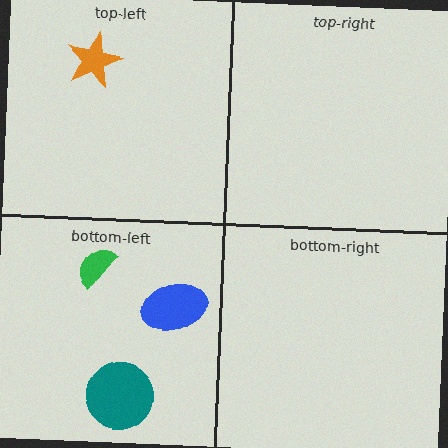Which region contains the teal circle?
The bottom-left region.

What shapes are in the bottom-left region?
The teal circle, the blue ellipse, the green semicircle.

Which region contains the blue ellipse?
The bottom-left region.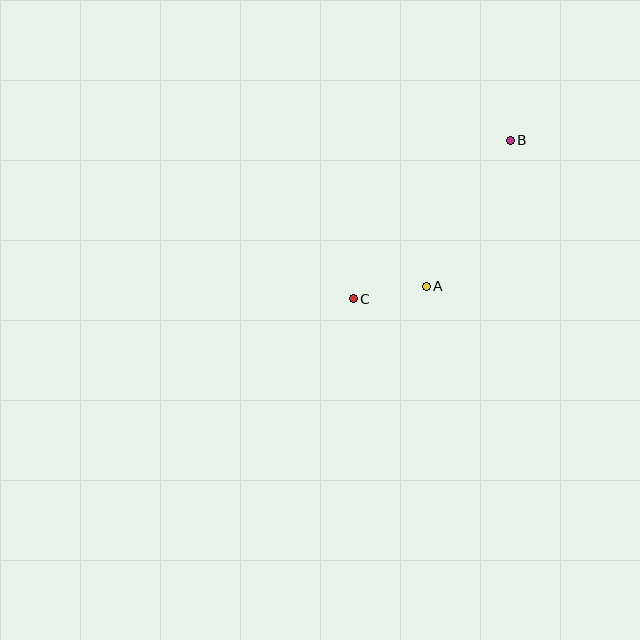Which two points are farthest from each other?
Points B and C are farthest from each other.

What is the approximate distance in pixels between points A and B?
The distance between A and B is approximately 168 pixels.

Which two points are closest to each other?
Points A and C are closest to each other.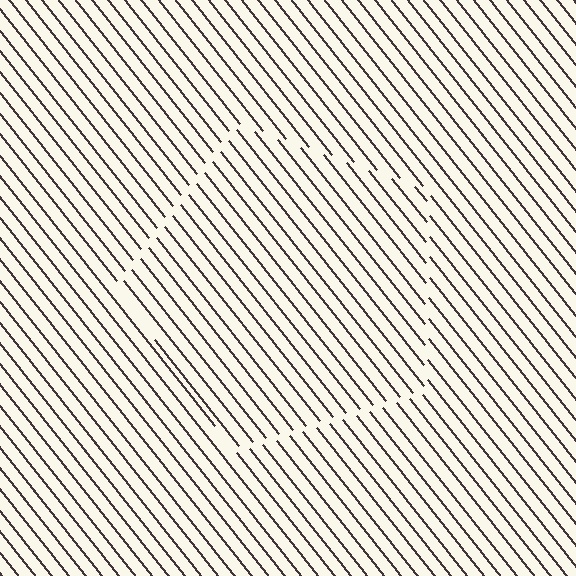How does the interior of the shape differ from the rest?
The interior of the shape contains the same grating, shifted by half a period — the contour is defined by the phase discontinuity where line-ends from the inner and outer gratings abut.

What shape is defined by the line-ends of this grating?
An illusory pentagon. The interior of the shape contains the same grating, shifted by half a period — the contour is defined by the phase discontinuity where line-ends from the inner and outer gratings abut.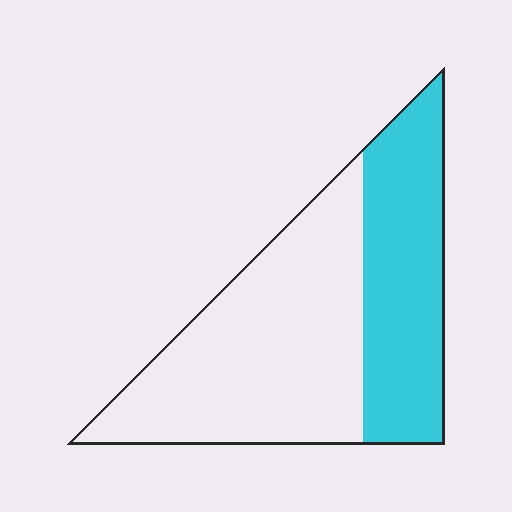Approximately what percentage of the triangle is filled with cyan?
Approximately 40%.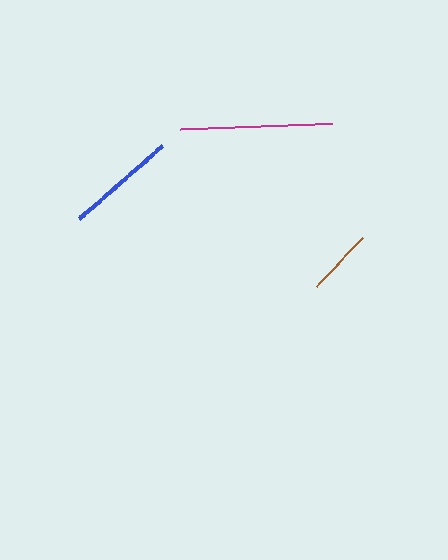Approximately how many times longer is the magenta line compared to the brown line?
The magenta line is approximately 2.3 times the length of the brown line.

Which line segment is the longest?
The magenta line is the longest at approximately 151 pixels.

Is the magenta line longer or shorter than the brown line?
The magenta line is longer than the brown line.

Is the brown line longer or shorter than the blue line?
The blue line is longer than the brown line.